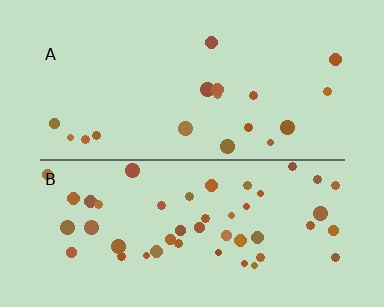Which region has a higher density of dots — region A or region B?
B (the bottom).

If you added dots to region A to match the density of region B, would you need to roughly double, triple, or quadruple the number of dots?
Approximately triple.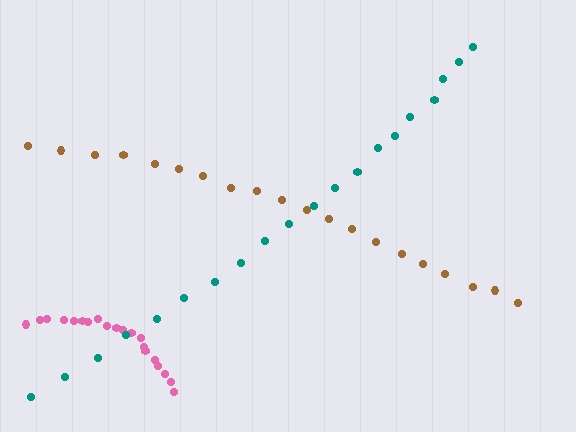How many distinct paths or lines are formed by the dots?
There are 3 distinct paths.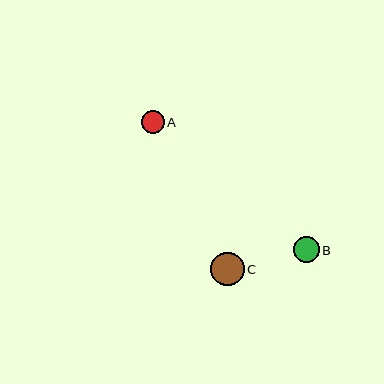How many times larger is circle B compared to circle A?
Circle B is approximately 1.1 times the size of circle A.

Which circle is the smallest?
Circle A is the smallest with a size of approximately 23 pixels.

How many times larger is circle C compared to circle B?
Circle C is approximately 1.3 times the size of circle B.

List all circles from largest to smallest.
From largest to smallest: C, B, A.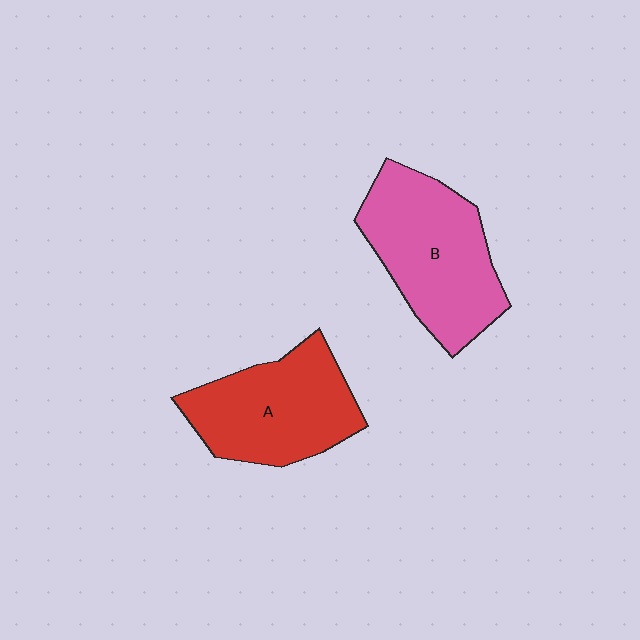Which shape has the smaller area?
Shape A (red).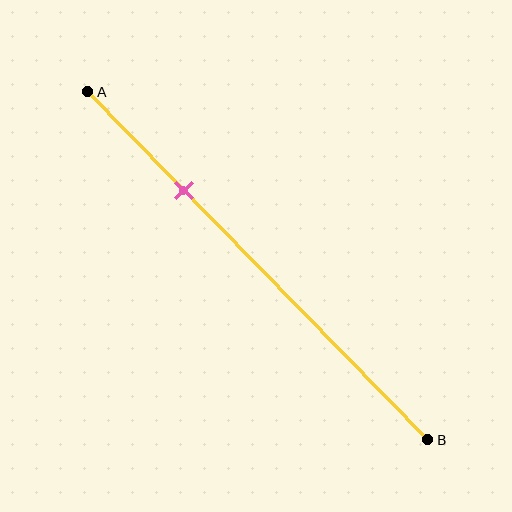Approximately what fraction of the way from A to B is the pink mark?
The pink mark is approximately 30% of the way from A to B.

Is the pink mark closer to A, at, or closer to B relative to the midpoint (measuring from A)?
The pink mark is closer to point A than the midpoint of segment AB.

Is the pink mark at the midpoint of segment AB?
No, the mark is at about 30% from A, not at the 50% midpoint.